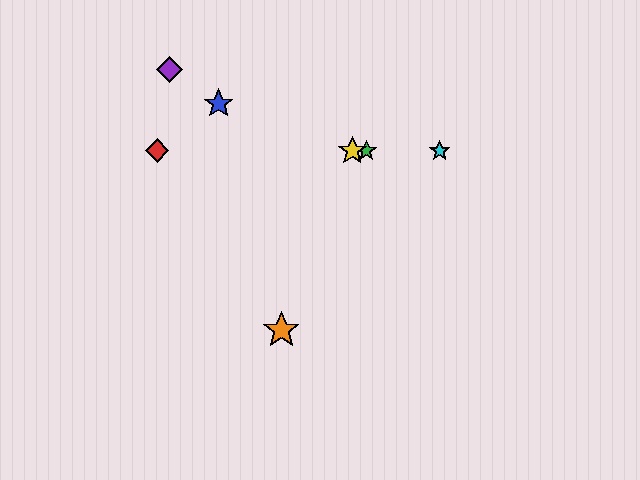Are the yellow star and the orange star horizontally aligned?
No, the yellow star is at y≈151 and the orange star is at y≈330.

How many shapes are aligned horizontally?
4 shapes (the red diamond, the green star, the yellow star, the cyan star) are aligned horizontally.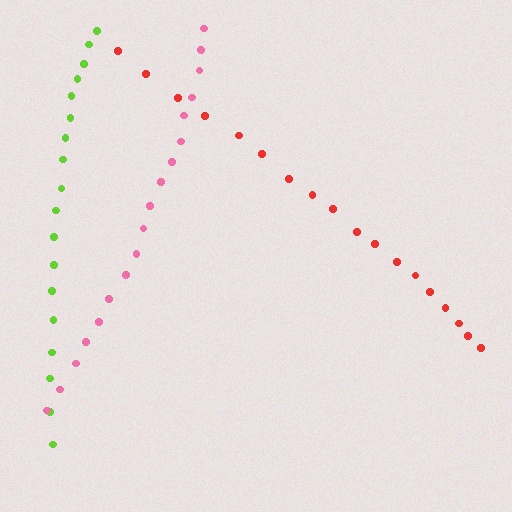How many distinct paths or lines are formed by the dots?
There are 3 distinct paths.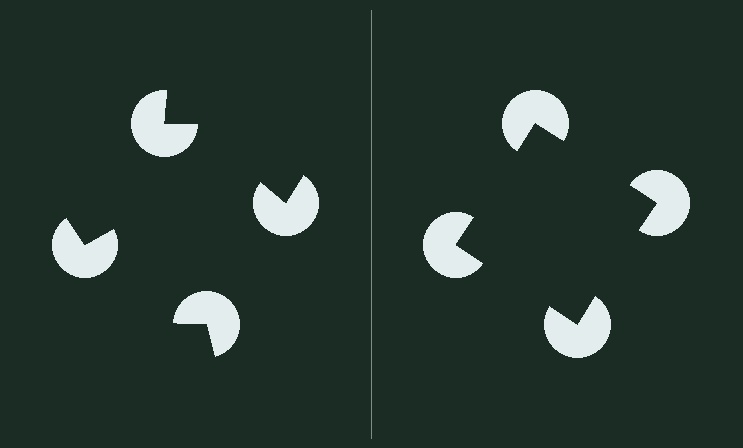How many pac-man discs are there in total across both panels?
8 — 4 on each side.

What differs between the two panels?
The pac-man discs are positioned identically on both sides; only the wedge orientations differ. On the right they align to a square; on the left they are misaligned.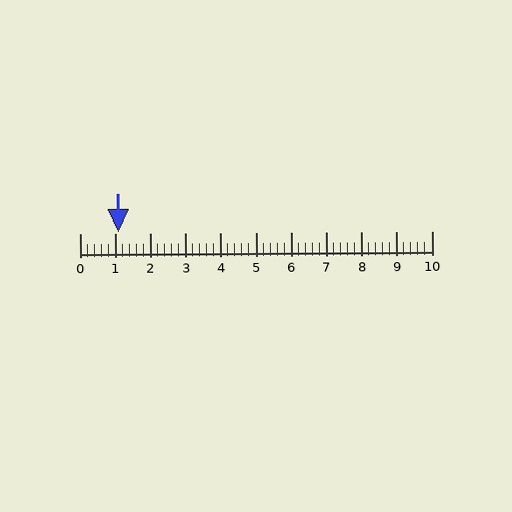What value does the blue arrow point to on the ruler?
The blue arrow points to approximately 1.1.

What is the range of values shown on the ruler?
The ruler shows values from 0 to 10.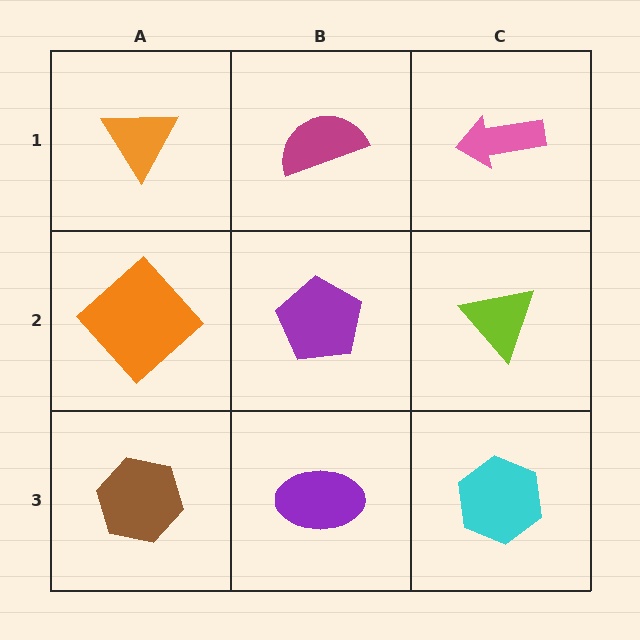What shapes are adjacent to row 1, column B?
A purple pentagon (row 2, column B), an orange triangle (row 1, column A), a pink arrow (row 1, column C).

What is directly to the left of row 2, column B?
An orange diamond.